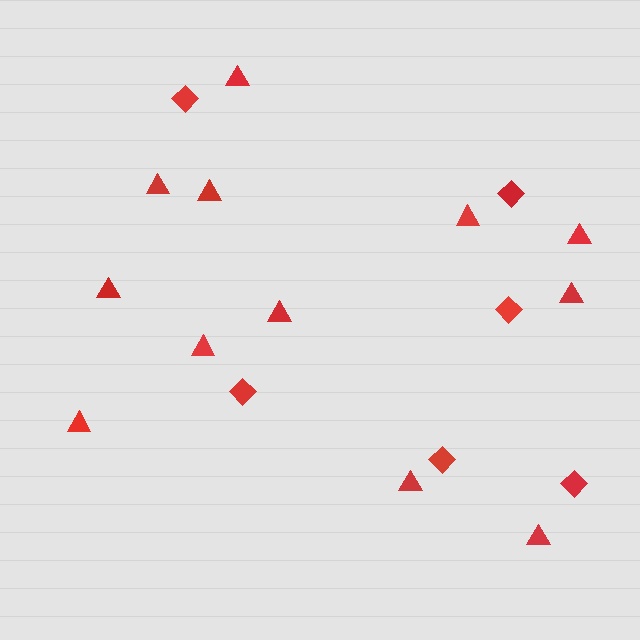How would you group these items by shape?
There are 2 groups: one group of diamonds (6) and one group of triangles (12).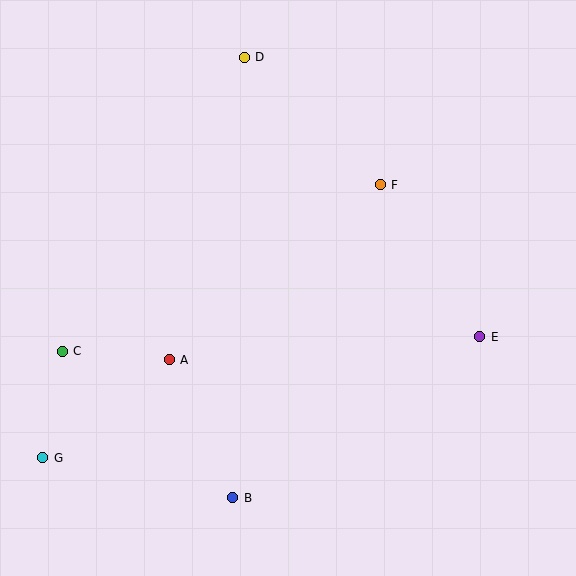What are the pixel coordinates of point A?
Point A is at (169, 360).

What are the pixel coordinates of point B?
Point B is at (233, 498).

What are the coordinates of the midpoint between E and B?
The midpoint between E and B is at (356, 417).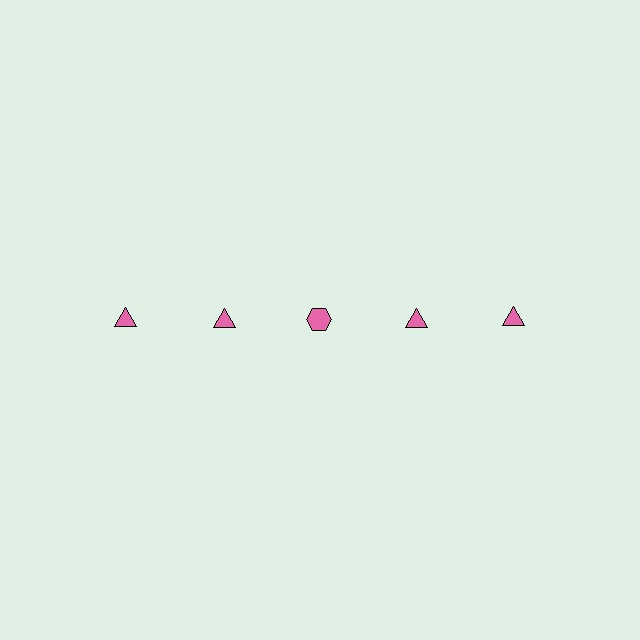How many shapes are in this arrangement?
There are 5 shapes arranged in a grid pattern.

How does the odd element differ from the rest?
It has a different shape: hexagon instead of triangle.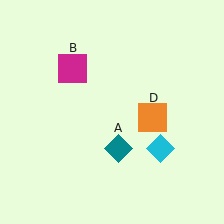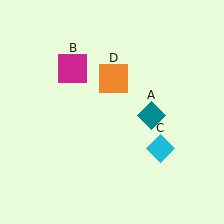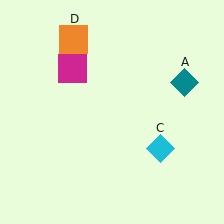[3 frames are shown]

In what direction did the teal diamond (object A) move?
The teal diamond (object A) moved up and to the right.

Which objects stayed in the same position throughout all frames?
Magenta square (object B) and cyan diamond (object C) remained stationary.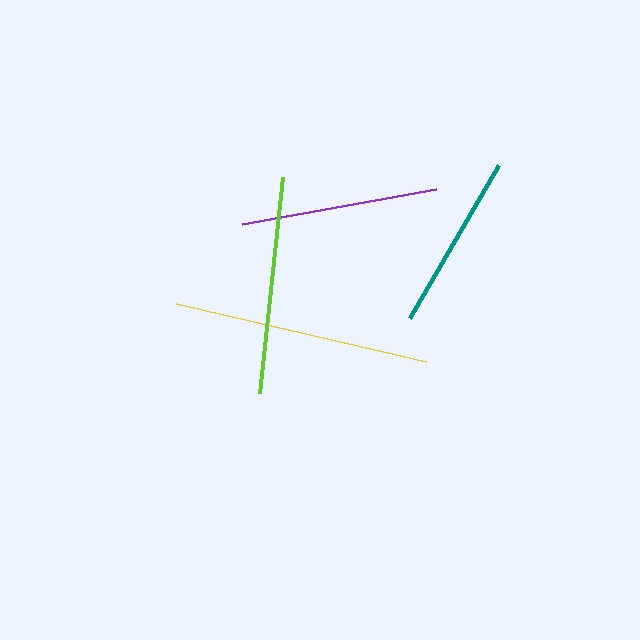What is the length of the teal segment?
The teal segment is approximately 178 pixels long.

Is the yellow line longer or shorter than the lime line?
The yellow line is longer than the lime line.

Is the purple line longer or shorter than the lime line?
The lime line is longer than the purple line.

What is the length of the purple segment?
The purple segment is approximately 198 pixels long.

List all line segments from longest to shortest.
From longest to shortest: yellow, lime, purple, teal.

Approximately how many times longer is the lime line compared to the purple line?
The lime line is approximately 1.1 times the length of the purple line.